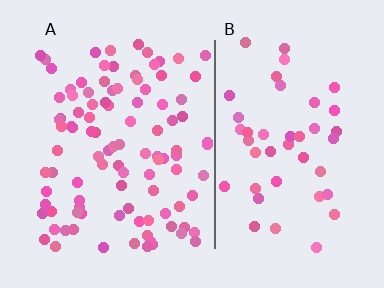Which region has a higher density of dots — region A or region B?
A (the left).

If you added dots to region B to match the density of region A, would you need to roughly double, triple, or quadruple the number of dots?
Approximately double.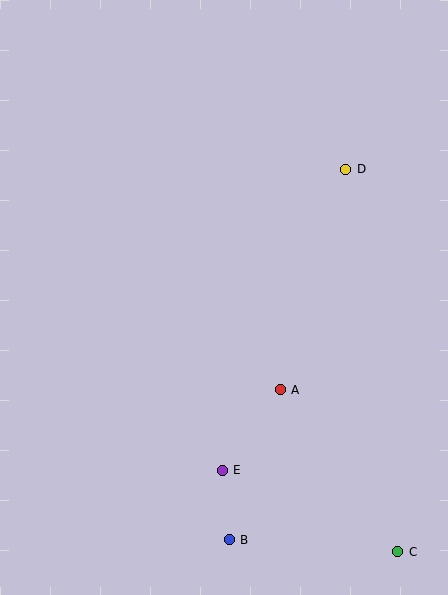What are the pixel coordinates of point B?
Point B is at (229, 540).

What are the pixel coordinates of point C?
Point C is at (398, 552).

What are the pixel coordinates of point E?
Point E is at (222, 470).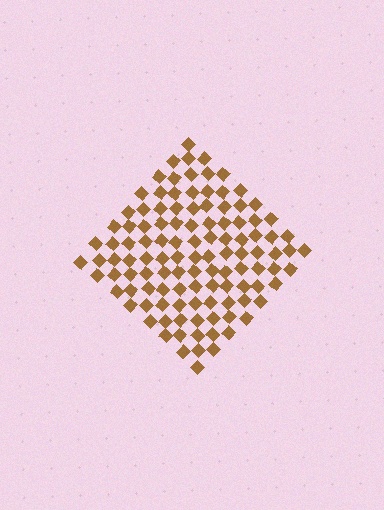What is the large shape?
The large shape is a diamond.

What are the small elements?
The small elements are diamonds.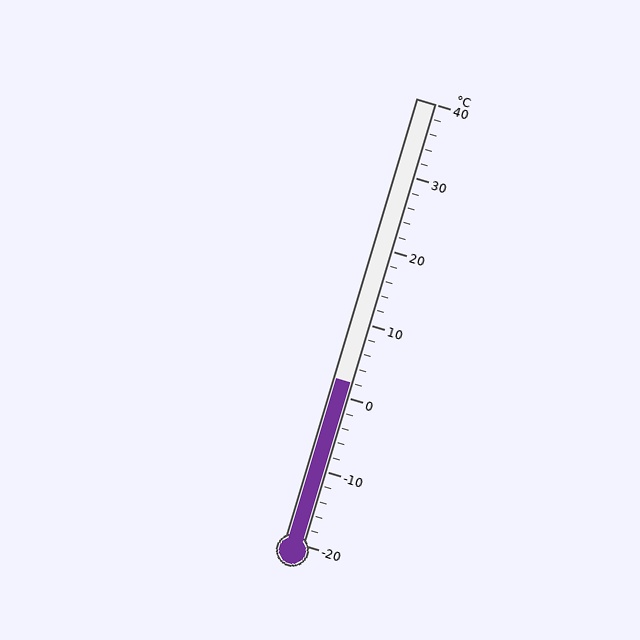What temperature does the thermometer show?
The thermometer shows approximately 2°C.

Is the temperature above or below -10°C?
The temperature is above -10°C.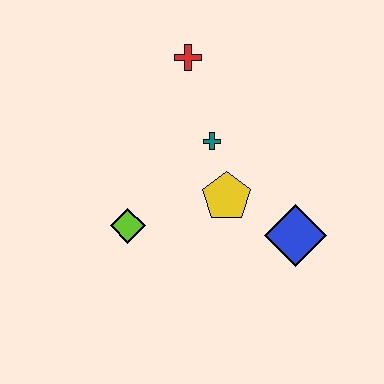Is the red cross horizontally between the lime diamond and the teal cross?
Yes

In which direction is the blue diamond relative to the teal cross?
The blue diamond is below the teal cross.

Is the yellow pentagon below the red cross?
Yes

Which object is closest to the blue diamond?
The yellow pentagon is closest to the blue diamond.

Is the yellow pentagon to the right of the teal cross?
Yes